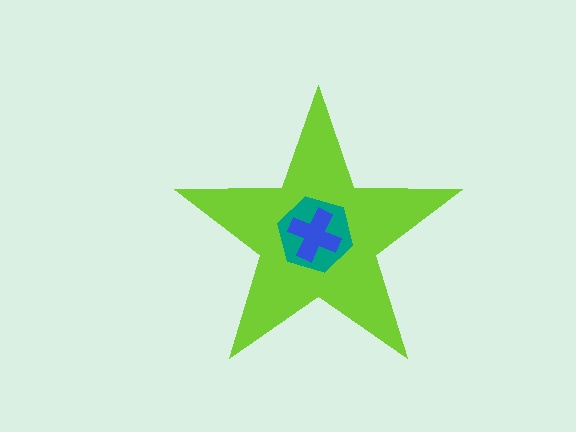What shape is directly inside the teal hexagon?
The blue cross.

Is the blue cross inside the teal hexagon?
Yes.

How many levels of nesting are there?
3.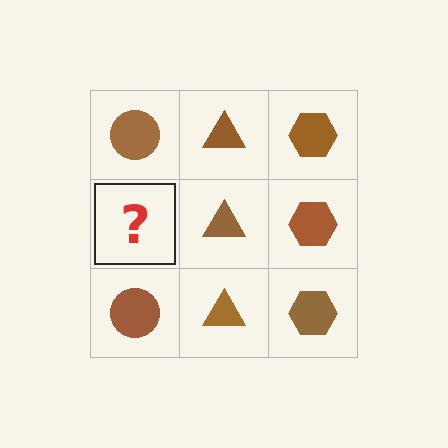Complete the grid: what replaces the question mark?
The question mark should be replaced with a brown circle.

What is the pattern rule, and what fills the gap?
The rule is that each column has a consistent shape. The gap should be filled with a brown circle.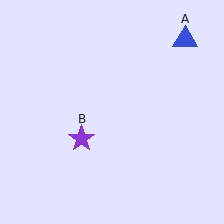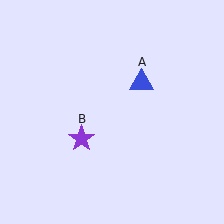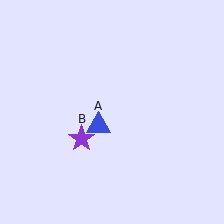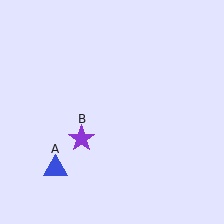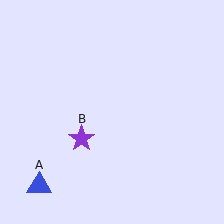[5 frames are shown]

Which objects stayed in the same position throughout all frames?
Purple star (object B) remained stationary.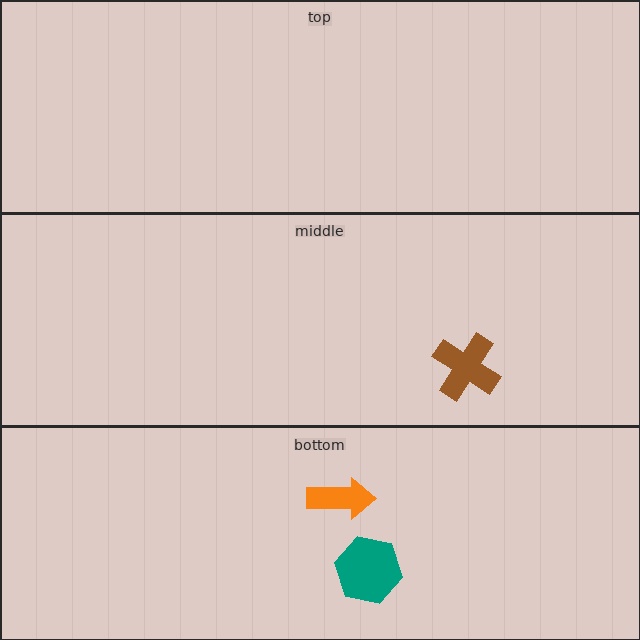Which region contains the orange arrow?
The bottom region.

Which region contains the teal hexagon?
The bottom region.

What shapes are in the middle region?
The brown cross.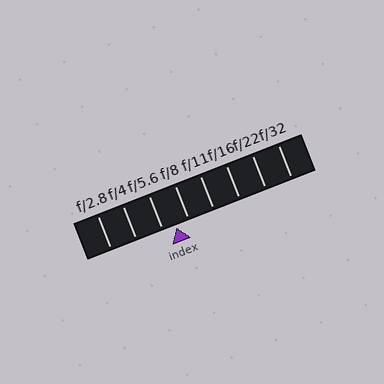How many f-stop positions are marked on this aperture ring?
There are 8 f-stop positions marked.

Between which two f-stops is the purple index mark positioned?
The index mark is between f/5.6 and f/8.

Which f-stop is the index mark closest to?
The index mark is closest to f/8.